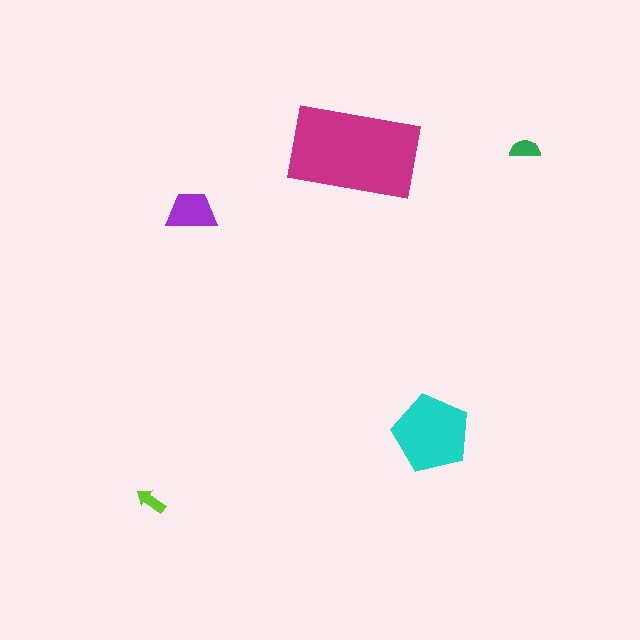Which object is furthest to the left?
The lime arrow is leftmost.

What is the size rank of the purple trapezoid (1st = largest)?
3rd.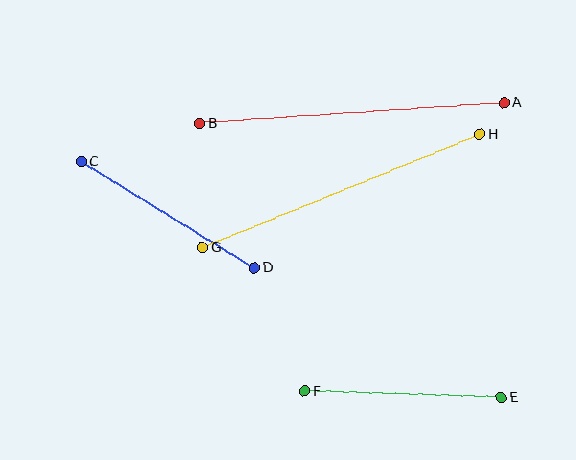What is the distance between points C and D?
The distance is approximately 203 pixels.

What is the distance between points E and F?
The distance is approximately 197 pixels.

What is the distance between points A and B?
The distance is approximately 304 pixels.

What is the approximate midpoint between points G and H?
The midpoint is at approximately (341, 191) pixels.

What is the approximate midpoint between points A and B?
The midpoint is at approximately (352, 113) pixels.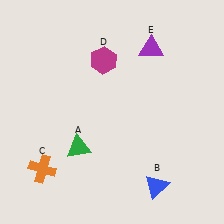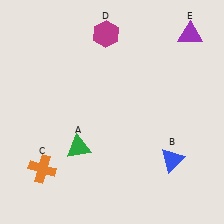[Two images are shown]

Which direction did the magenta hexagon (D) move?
The magenta hexagon (D) moved up.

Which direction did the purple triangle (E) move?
The purple triangle (E) moved right.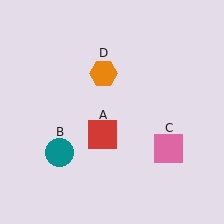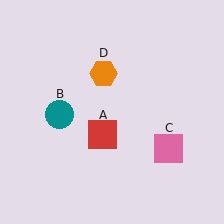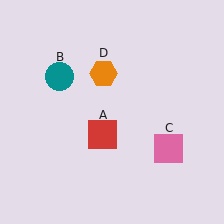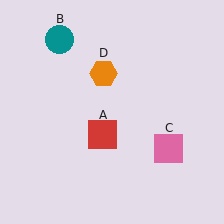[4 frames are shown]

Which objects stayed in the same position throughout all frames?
Red square (object A) and pink square (object C) and orange hexagon (object D) remained stationary.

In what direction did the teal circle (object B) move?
The teal circle (object B) moved up.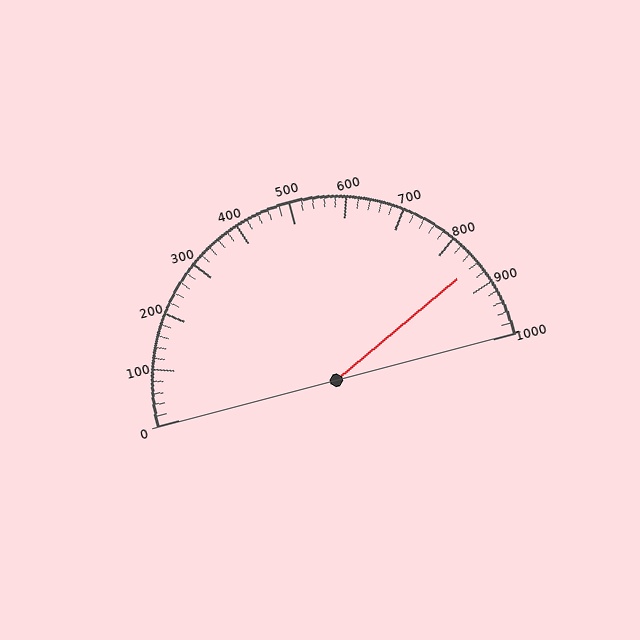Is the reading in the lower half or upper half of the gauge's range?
The reading is in the upper half of the range (0 to 1000).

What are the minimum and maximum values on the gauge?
The gauge ranges from 0 to 1000.